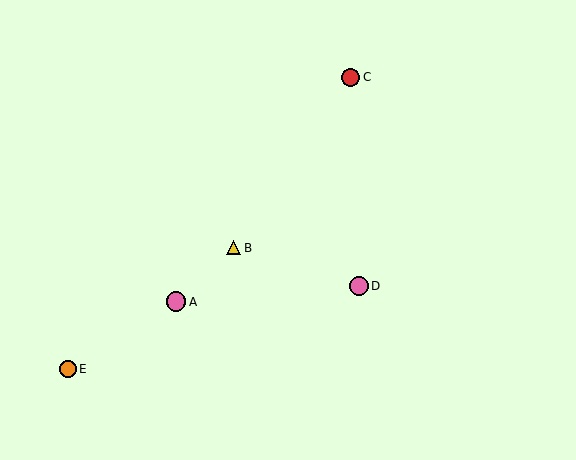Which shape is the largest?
The pink circle (labeled A) is the largest.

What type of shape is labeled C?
Shape C is a red circle.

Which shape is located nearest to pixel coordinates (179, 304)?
The pink circle (labeled A) at (176, 302) is nearest to that location.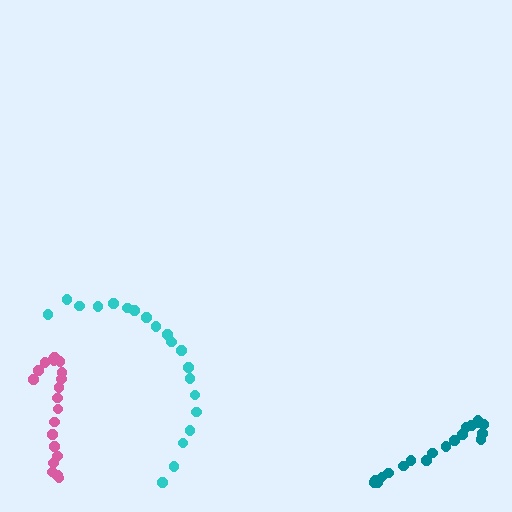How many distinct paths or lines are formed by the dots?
There are 3 distinct paths.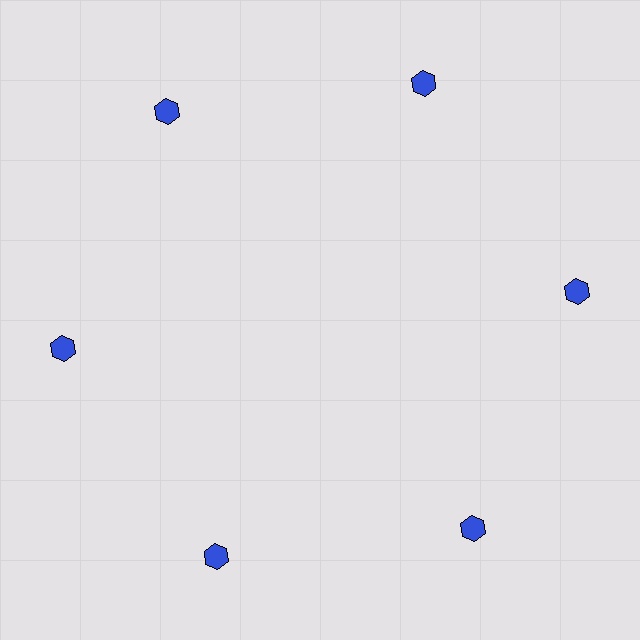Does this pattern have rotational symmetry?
Yes, this pattern has 6-fold rotational symmetry. It looks the same after rotating 60 degrees around the center.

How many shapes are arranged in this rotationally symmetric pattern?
There are 6 shapes, arranged in 6 groups of 1.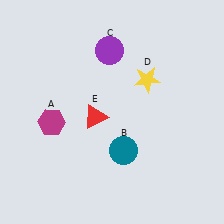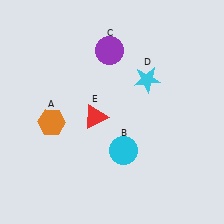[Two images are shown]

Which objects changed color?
A changed from magenta to orange. B changed from teal to cyan. D changed from yellow to cyan.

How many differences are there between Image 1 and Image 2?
There are 3 differences between the two images.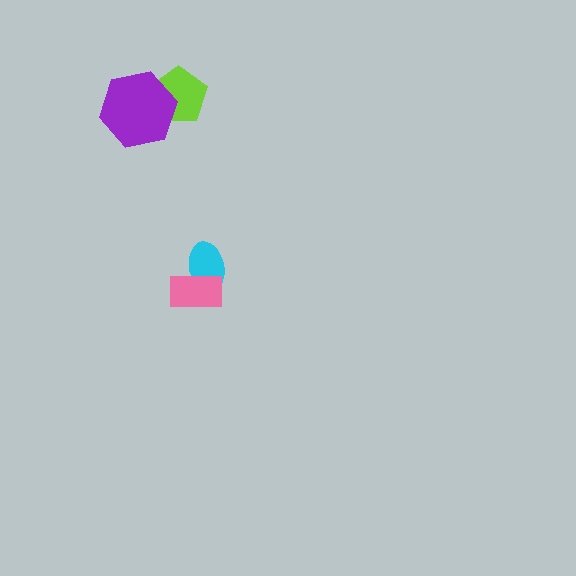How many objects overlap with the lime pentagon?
1 object overlaps with the lime pentagon.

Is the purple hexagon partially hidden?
No, no other shape covers it.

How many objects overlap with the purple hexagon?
1 object overlaps with the purple hexagon.